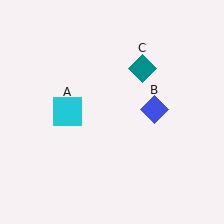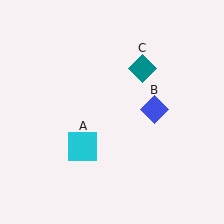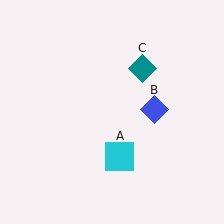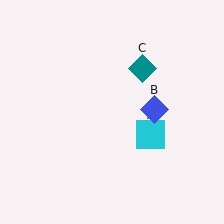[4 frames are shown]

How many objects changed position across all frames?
1 object changed position: cyan square (object A).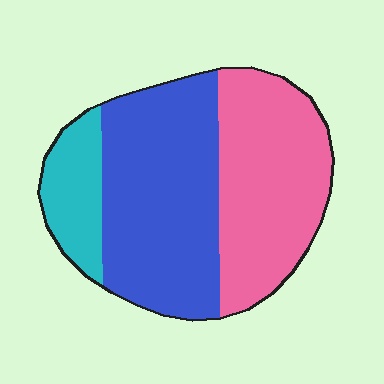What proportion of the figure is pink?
Pink covers roughly 40% of the figure.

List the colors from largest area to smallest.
From largest to smallest: blue, pink, cyan.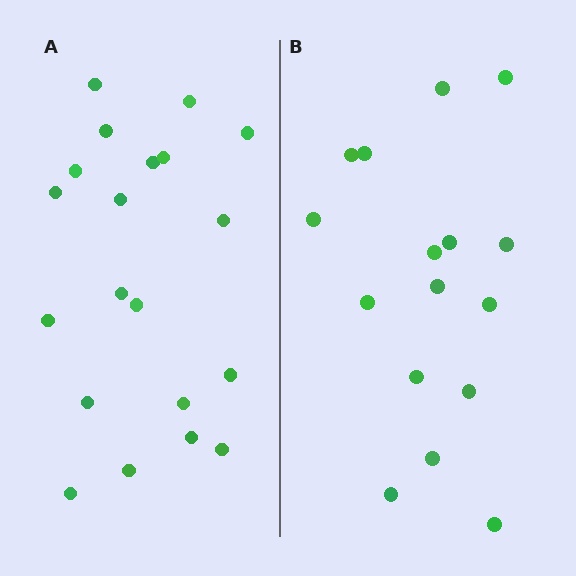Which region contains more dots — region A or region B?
Region A (the left region) has more dots.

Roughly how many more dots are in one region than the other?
Region A has about 4 more dots than region B.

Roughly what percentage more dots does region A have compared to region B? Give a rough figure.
About 25% more.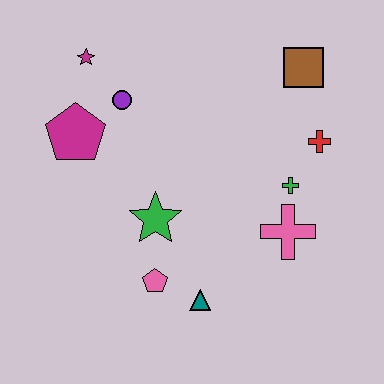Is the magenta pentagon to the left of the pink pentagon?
Yes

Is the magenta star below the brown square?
No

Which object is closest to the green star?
The pink pentagon is closest to the green star.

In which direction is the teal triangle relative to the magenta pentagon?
The teal triangle is below the magenta pentagon.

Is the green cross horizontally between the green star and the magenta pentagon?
No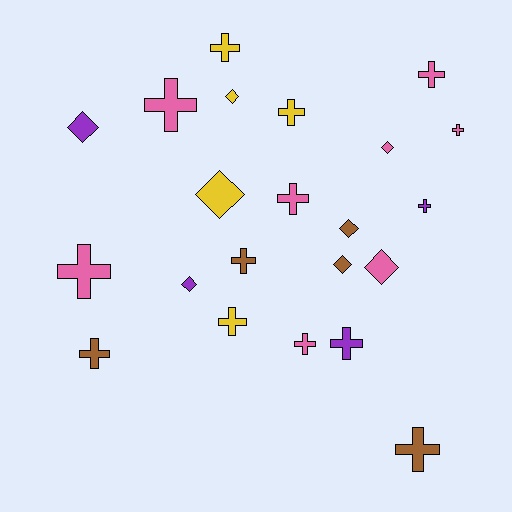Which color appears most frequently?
Pink, with 8 objects.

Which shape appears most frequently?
Cross, with 14 objects.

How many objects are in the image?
There are 22 objects.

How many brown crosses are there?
There are 3 brown crosses.